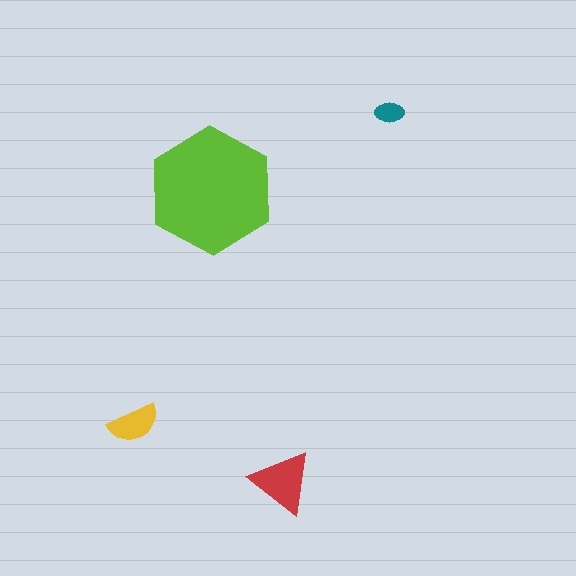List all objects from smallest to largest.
The teal ellipse, the yellow semicircle, the red triangle, the lime hexagon.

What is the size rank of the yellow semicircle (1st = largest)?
3rd.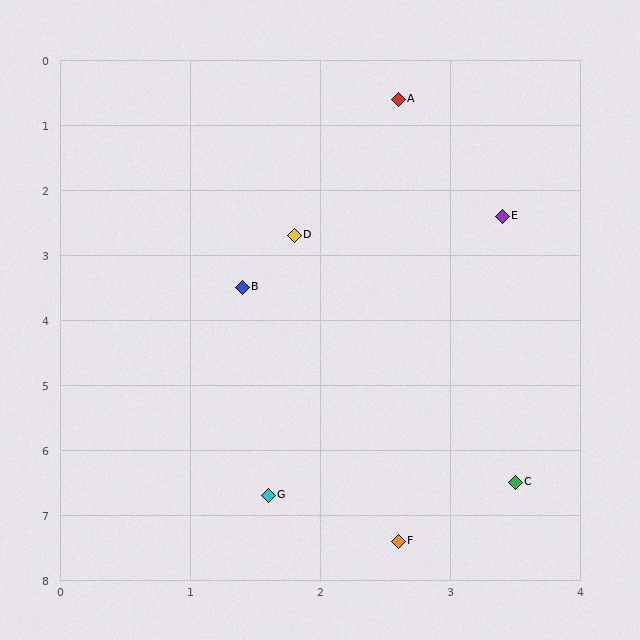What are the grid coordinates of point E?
Point E is at approximately (3.4, 2.4).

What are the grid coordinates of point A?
Point A is at approximately (2.6, 0.6).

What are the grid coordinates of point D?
Point D is at approximately (1.8, 2.7).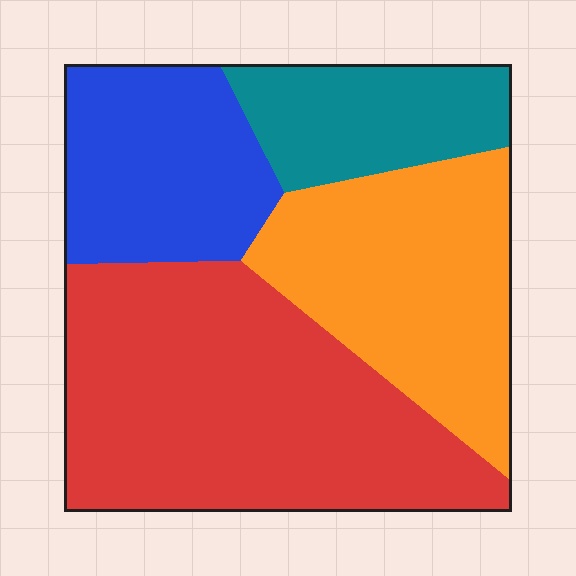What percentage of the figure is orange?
Orange covers 26% of the figure.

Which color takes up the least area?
Teal, at roughly 15%.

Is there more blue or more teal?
Blue.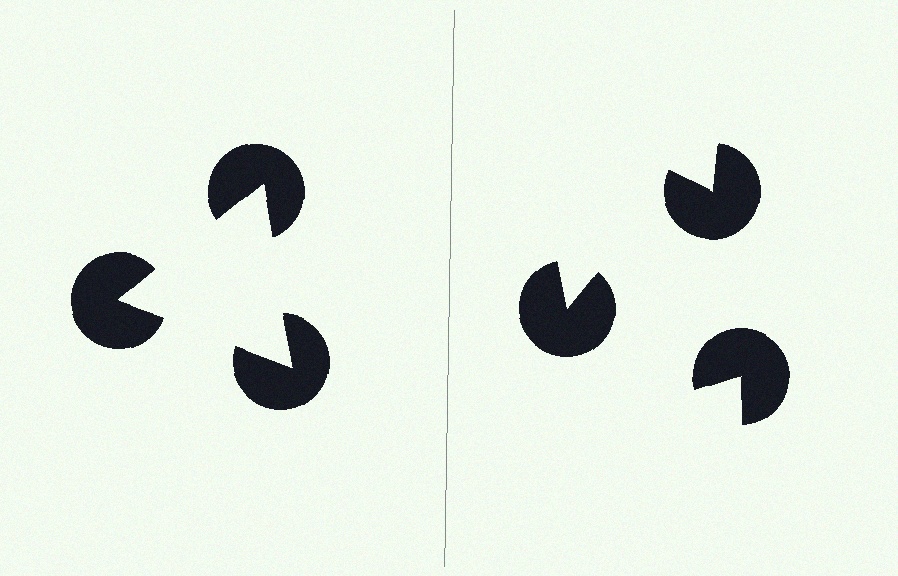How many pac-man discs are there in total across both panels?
6 — 3 on each side.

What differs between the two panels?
The pac-man discs are positioned identically on both sides; only the wedge orientations differ. On the left they align to a triangle; on the right they are misaligned.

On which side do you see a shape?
An illusory triangle appears on the left side. On the right side the wedge cuts are rotated, so no coherent shape forms.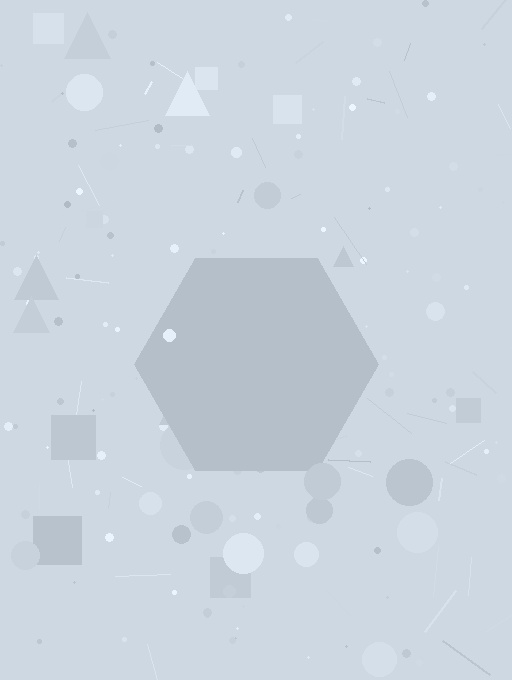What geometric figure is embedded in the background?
A hexagon is embedded in the background.